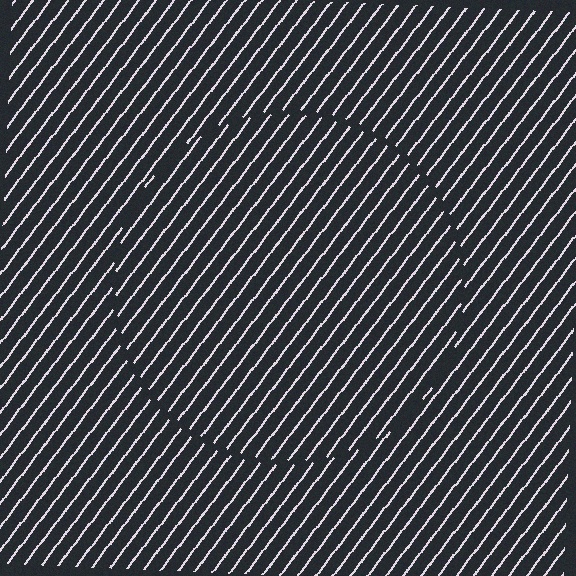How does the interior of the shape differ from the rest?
The interior of the shape contains the same grating, shifted by half a period — the contour is defined by the phase discontinuity where line-ends from the inner and outer gratings abut.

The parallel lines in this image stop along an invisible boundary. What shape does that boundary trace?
An illusory circle. The interior of the shape contains the same grating, shifted by half a period — the contour is defined by the phase discontinuity where line-ends from the inner and outer gratings abut.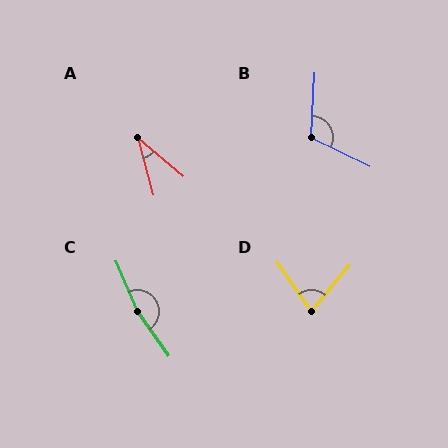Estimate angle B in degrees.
Approximately 113 degrees.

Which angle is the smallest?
A, at approximately 35 degrees.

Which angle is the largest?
C, at approximately 169 degrees.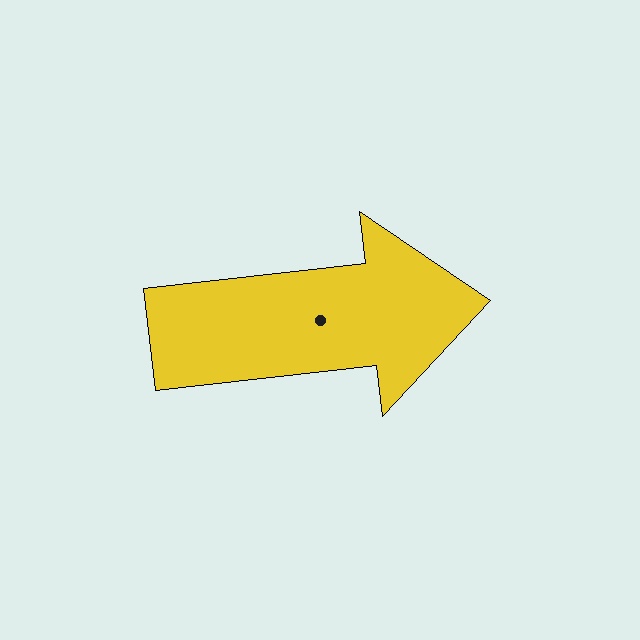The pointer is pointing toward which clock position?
Roughly 3 o'clock.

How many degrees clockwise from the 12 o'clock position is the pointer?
Approximately 83 degrees.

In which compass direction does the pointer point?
East.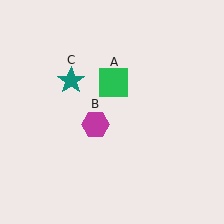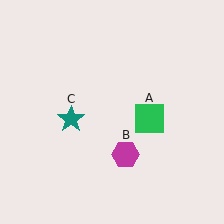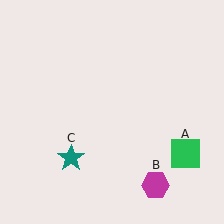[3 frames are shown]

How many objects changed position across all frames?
3 objects changed position: green square (object A), magenta hexagon (object B), teal star (object C).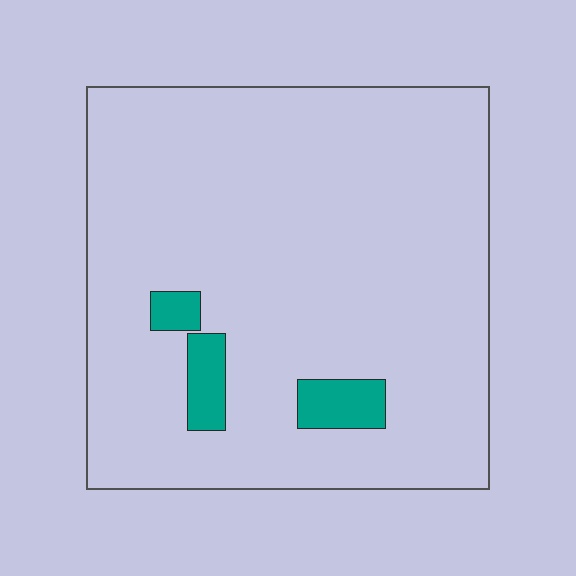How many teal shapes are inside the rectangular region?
3.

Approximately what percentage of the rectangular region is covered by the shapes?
Approximately 5%.